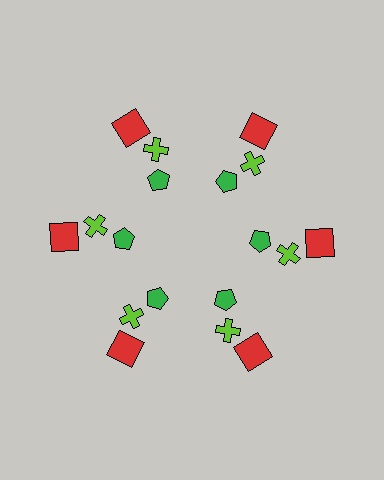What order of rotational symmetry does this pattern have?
This pattern has 6-fold rotational symmetry.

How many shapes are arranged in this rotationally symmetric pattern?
There are 18 shapes, arranged in 6 groups of 3.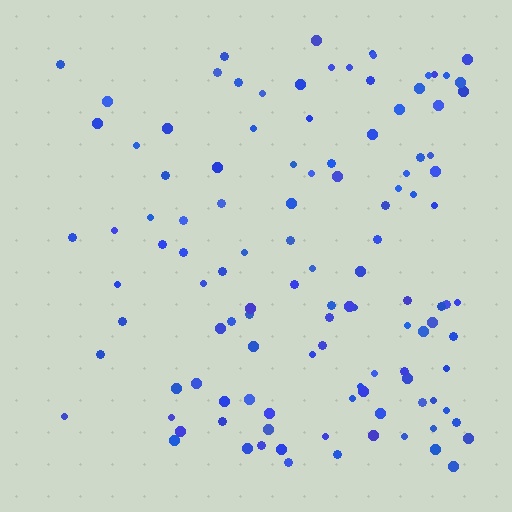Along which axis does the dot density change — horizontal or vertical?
Horizontal.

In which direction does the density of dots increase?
From left to right, with the right side densest.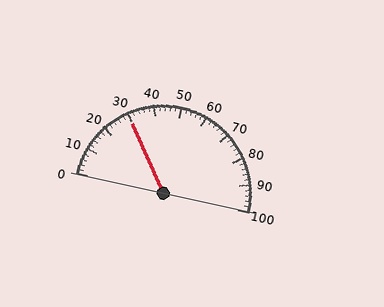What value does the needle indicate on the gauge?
The needle indicates approximately 30.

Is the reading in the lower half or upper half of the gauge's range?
The reading is in the lower half of the range (0 to 100).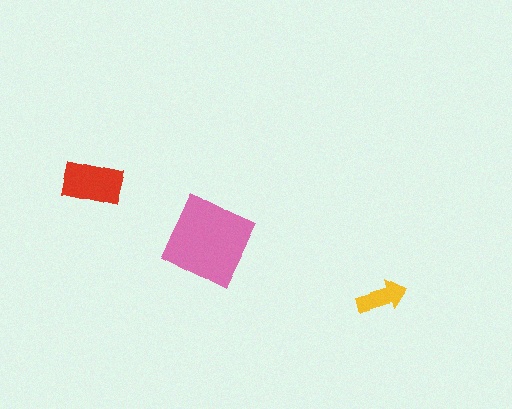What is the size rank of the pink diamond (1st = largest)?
1st.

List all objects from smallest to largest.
The yellow arrow, the red rectangle, the pink diamond.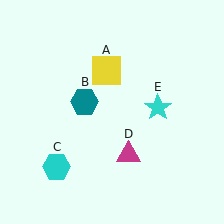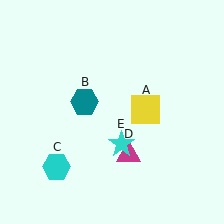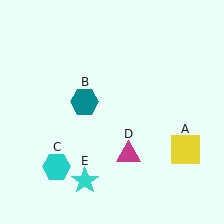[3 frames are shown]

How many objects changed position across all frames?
2 objects changed position: yellow square (object A), cyan star (object E).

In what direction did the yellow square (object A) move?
The yellow square (object A) moved down and to the right.